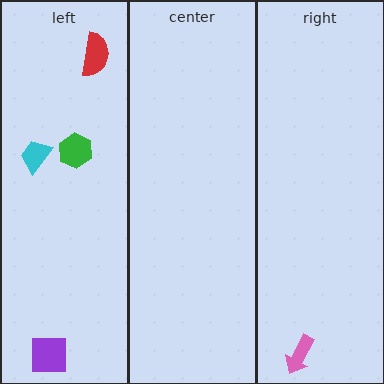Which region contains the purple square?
The left region.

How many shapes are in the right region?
1.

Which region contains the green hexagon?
The left region.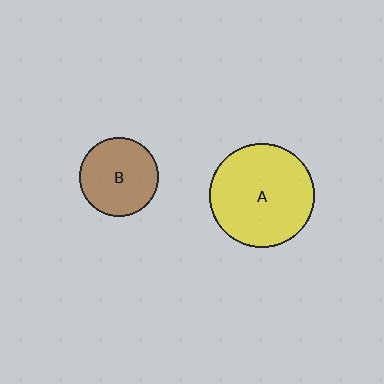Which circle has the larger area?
Circle A (yellow).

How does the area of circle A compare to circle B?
Approximately 1.7 times.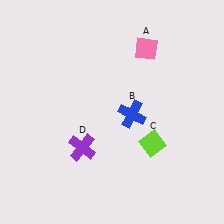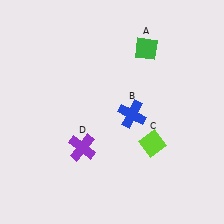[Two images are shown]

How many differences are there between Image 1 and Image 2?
There is 1 difference between the two images.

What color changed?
The diamond (A) changed from pink in Image 1 to green in Image 2.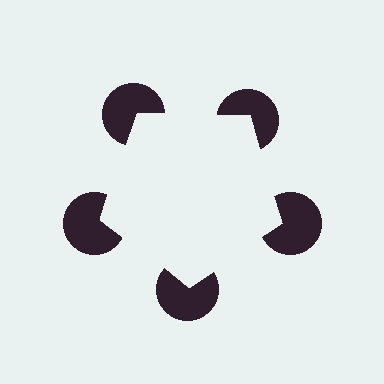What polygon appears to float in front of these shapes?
An illusory pentagon — its edges are inferred from the aligned wedge cuts in the pac-man discs, not physically drawn.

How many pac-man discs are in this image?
There are 5 — one at each vertex of the illusory pentagon.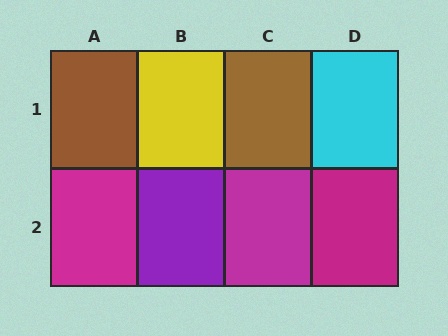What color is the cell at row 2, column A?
Magenta.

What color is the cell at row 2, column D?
Magenta.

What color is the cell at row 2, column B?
Purple.